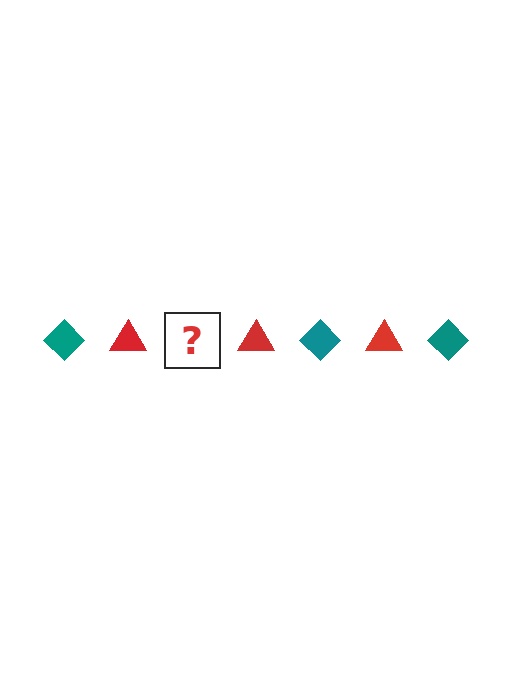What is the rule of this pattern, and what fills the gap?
The rule is that the pattern alternates between teal diamond and red triangle. The gap should be filled with a teal diamond.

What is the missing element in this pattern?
The missing element is a teal diamond.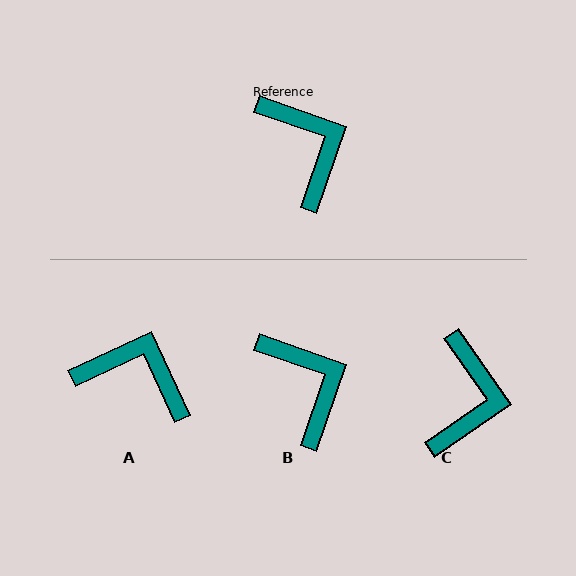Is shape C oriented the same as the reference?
No, it is off by about 36 degrees.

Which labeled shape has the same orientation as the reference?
B.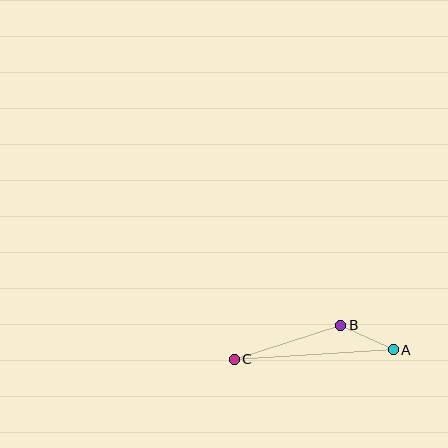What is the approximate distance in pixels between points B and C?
The distance between B and C is approximately 112 pixels.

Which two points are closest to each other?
Points A and B are closest to each other.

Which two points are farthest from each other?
Points A and C are farthest from each other.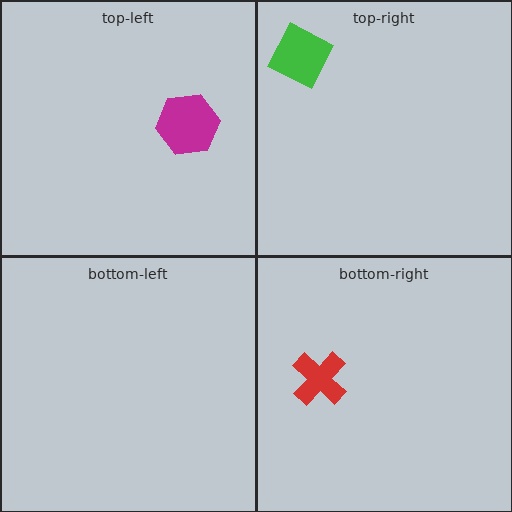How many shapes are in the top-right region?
1.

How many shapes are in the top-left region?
1.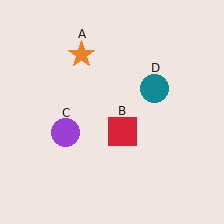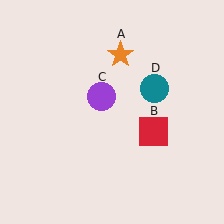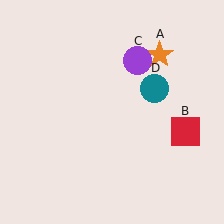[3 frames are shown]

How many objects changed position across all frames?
3 objects changed position: orange star (object A), red square (object B), purple circle (object C).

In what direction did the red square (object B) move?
The red square (object B) moved right.